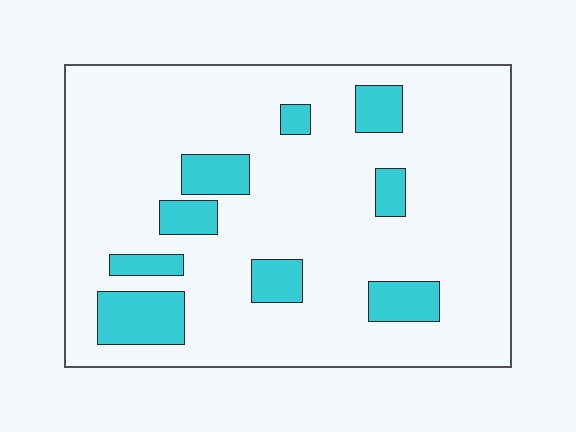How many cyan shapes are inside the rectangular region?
9.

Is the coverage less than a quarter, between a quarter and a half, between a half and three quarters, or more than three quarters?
Less than a quarter.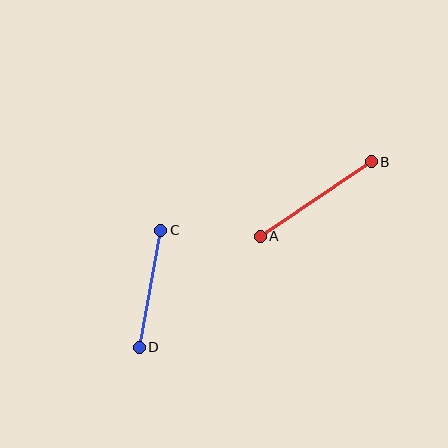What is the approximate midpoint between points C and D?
The midpoint is at approximately (150, 289) pixels.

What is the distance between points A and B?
The distance is approximately 134 pixels.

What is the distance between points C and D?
The distance is approximately 119 pixels.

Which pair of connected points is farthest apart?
Points A and B are farthest apart.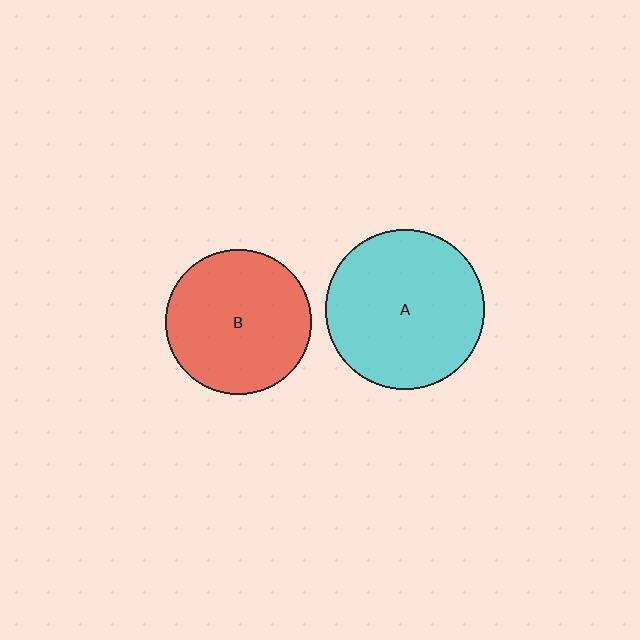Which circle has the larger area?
Circle A (cyan).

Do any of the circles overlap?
No, none of the circles overlap.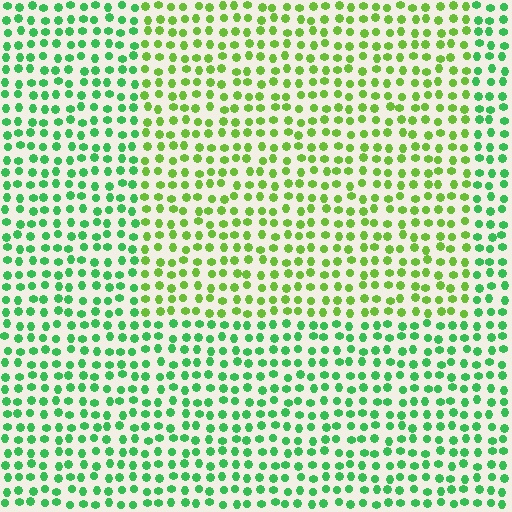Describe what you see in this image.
The image is filled with small green elements in a uniform arrangement. A rectangle-shaped region is visible where the elements are tinted to a slightly different hue, forming a subtle color boundary.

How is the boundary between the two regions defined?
The boundary is defined purely by a slight shift in hue (about 36 degrees). Spacing, size, and orientation are identical on both sides.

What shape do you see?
I see a rectangle.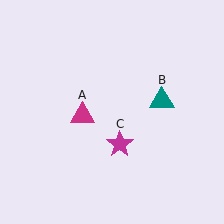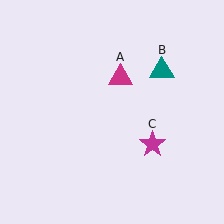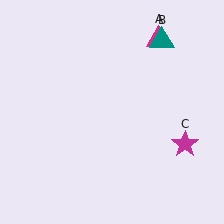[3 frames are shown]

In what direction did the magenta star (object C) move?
The magenta star (object C) moved right.